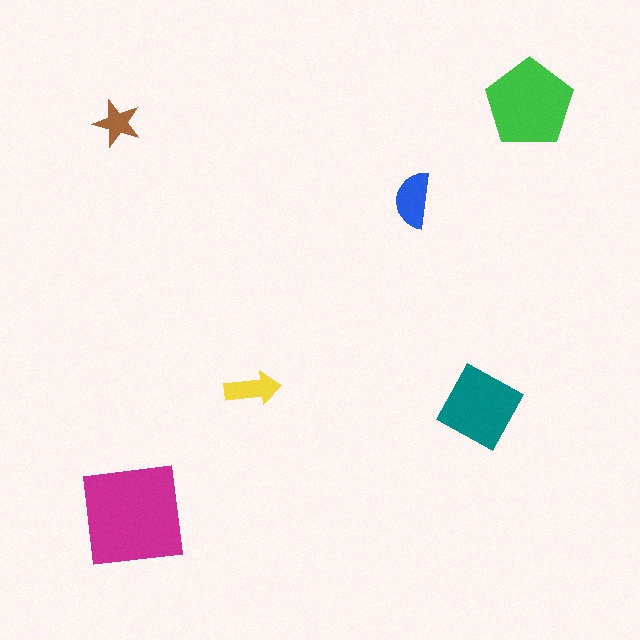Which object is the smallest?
The brown star.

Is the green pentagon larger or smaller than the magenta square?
Smaller.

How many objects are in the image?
There are 6 objects in the image.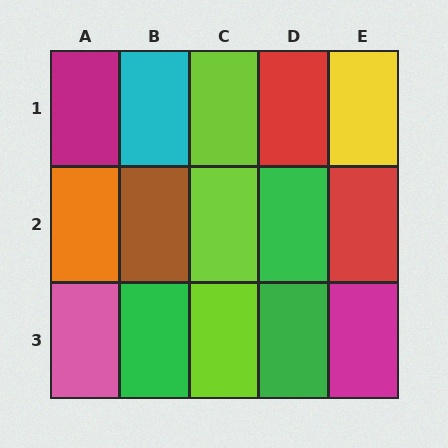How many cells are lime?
3 cells are lime.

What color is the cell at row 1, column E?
Yellow.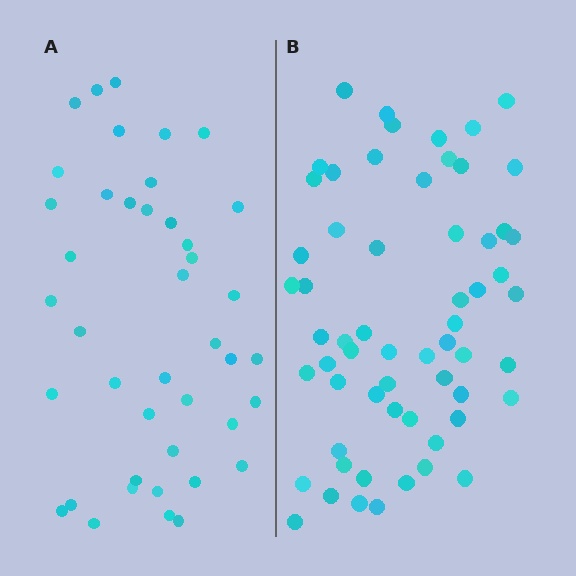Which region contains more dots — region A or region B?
Region B (the right region) has more dots.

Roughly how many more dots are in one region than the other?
Region B has approximately 20 more dots than region A.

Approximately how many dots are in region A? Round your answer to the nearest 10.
About 40 dots. (The exact count is 42, which rounds to 40.)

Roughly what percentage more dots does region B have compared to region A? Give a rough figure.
About 45% more.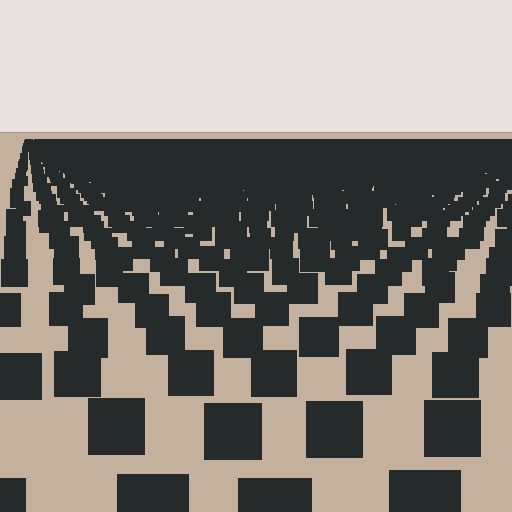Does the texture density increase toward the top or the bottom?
Density increases toward the top.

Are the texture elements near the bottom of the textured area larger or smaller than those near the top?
Larger. Near the bottom, elements are closer to the viewer and appear at a bigger on-screen size.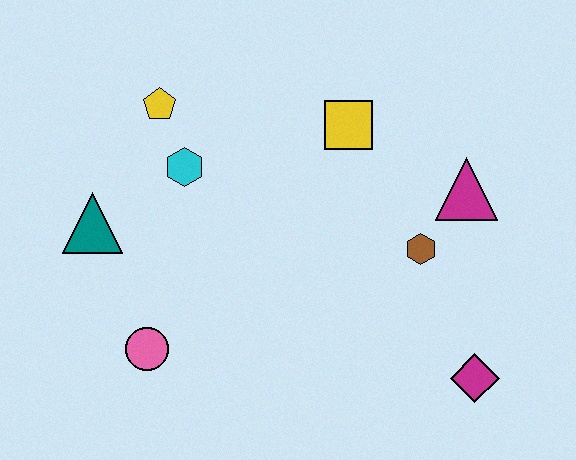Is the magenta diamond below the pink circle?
Yes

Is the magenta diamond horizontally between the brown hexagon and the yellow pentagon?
No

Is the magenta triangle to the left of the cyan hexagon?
No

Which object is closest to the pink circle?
The teal triangle is closest to the pink circle.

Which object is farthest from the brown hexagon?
The teal triangle is farthest from the brown hexagon.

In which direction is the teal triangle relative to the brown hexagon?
The teal triangle is to the left of the brown hexagon.